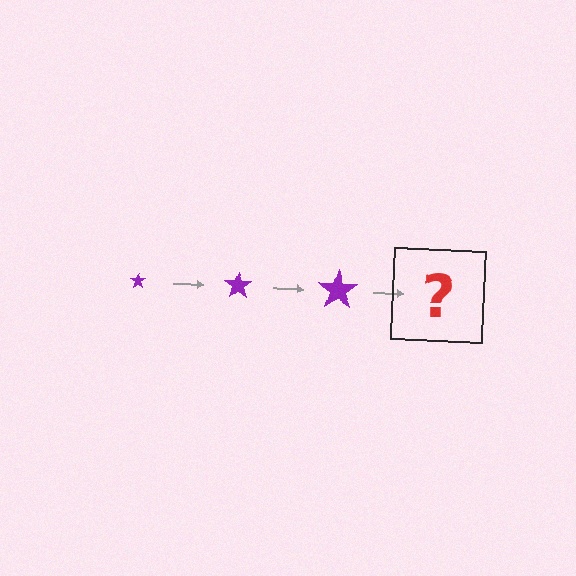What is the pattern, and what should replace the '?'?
The pattern is that the star gets progressively larger each step. The '?' should be a purple star, larger than the previous one.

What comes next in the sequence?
The next element should be a purple star, larger than the previous one.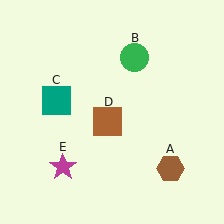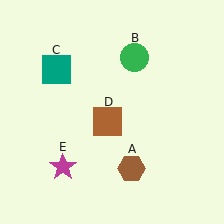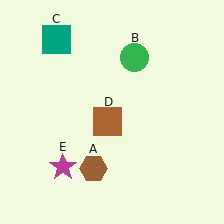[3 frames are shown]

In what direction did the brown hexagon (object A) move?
The brown hexagon (object A) moved left.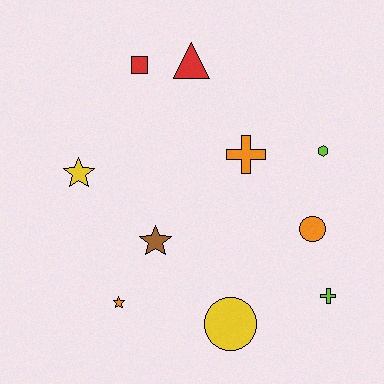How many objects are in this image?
There are 10 objects.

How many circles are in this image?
There are 2 circles.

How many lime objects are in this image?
There are 2 lime objects.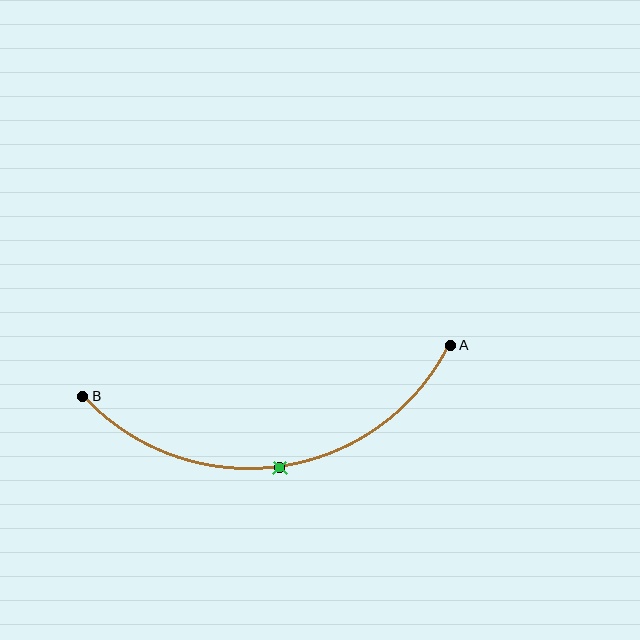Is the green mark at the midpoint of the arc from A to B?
Yes. The green mark lies on the arc at equal arc-length from both A and B — it is the arc midpoint.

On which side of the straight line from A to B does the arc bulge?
The arc bulges below the straight line connecting A and B.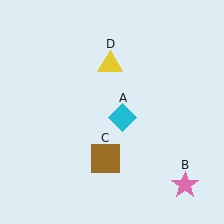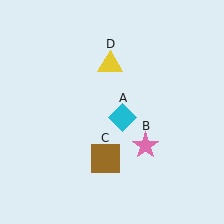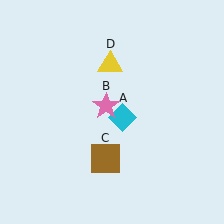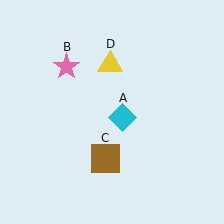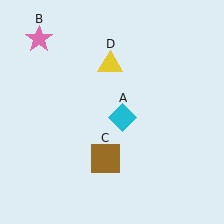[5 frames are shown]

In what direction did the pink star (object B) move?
The pink star (object B) moved up and to the left.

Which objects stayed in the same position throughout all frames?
Cyan diamond (object A) and brown square (object C) and yellow triangle (object D) remained stationary.